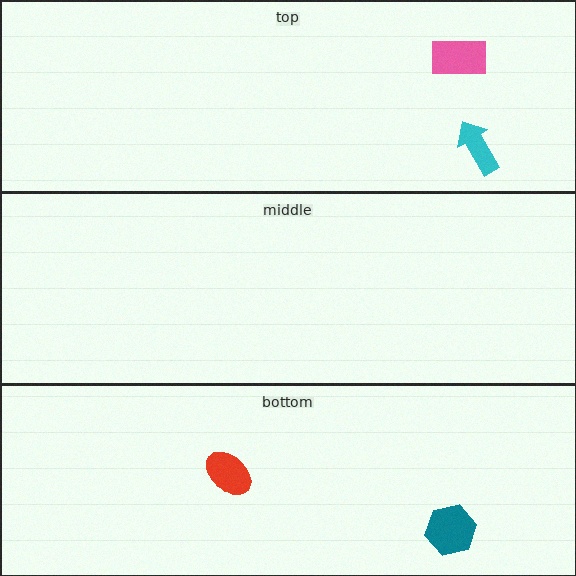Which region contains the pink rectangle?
The top region.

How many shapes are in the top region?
2.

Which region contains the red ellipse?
The bottom region.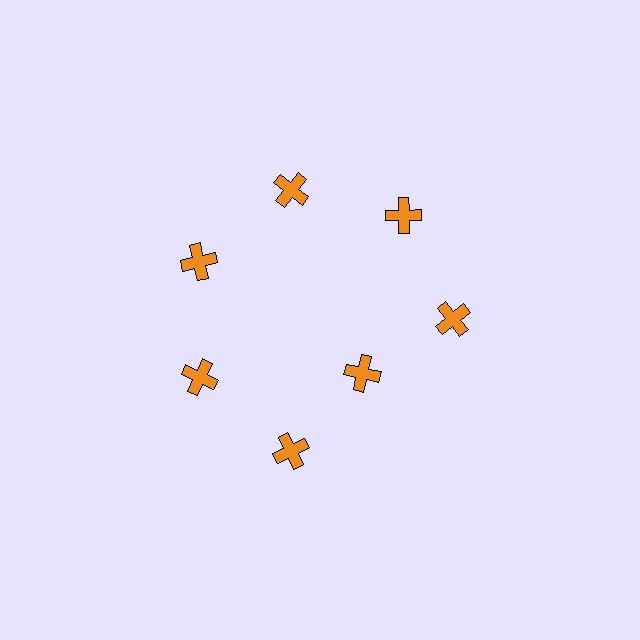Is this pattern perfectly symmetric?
No. The 7 orange crosses are arranged in a ring, but one element near the 5 o'clock position is pulled inward toward the center, breaking the 7-fold rotational symmetry.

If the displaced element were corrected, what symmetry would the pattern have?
It would have 7-fold rotational symmetry — the pattern would map onto itself every 51 degrees.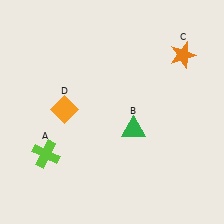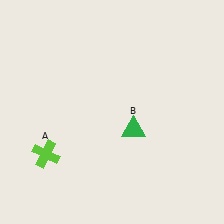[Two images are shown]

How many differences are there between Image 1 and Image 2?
There are 2 differences between the two images.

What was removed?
The orange diamond (D), the orange star (C) were removed in Image 2.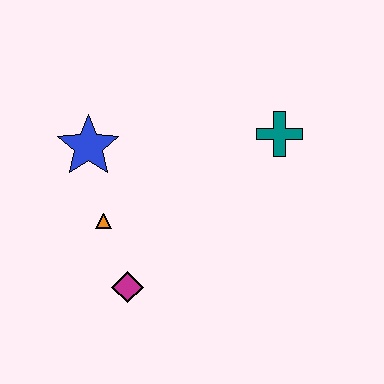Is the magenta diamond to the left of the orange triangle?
No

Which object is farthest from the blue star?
The teal cross is farthest from the blue star.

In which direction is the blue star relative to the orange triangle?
The blue star is above the orange triangle.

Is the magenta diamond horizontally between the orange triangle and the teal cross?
Yes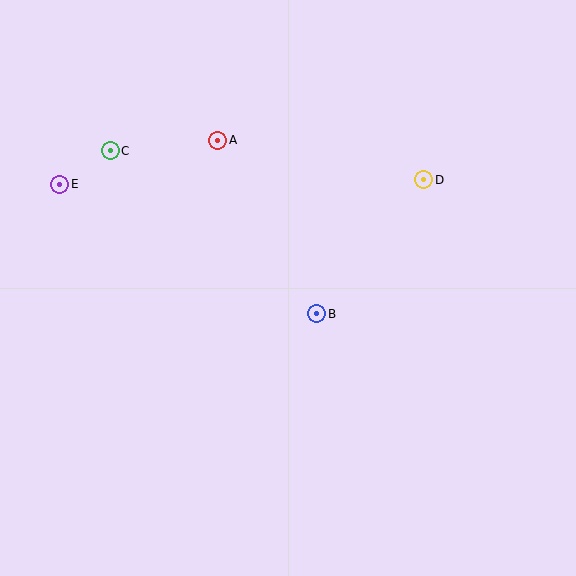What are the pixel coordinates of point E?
Point E is at (60, 184).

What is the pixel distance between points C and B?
The distance between C and B is 263 pixels.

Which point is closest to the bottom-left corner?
Point E is closest to the bottom-left corner.